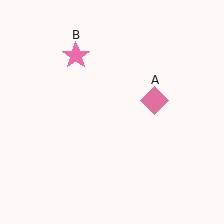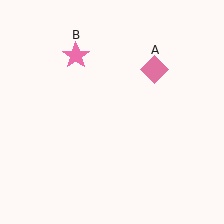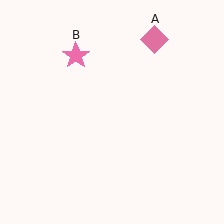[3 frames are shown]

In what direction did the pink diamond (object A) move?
The pink diamond (object A) moved up.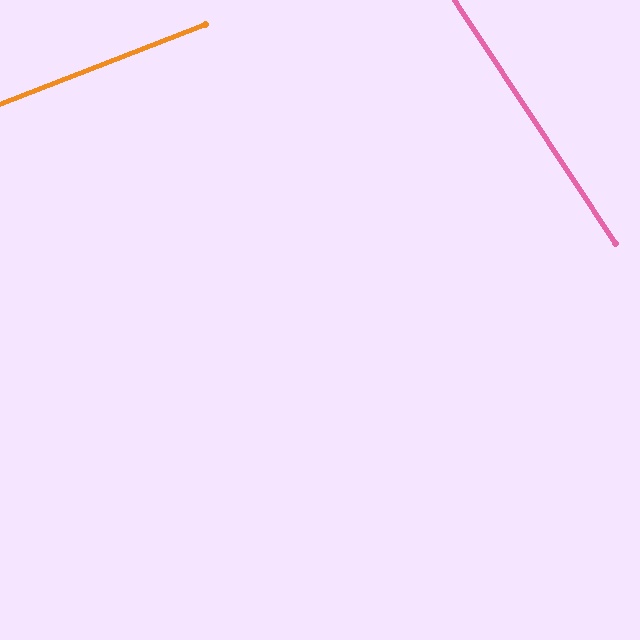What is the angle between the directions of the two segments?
Approximately 78 degrees.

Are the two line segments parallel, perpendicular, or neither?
Neither parallel nor perpendicular — they differ by about 78°.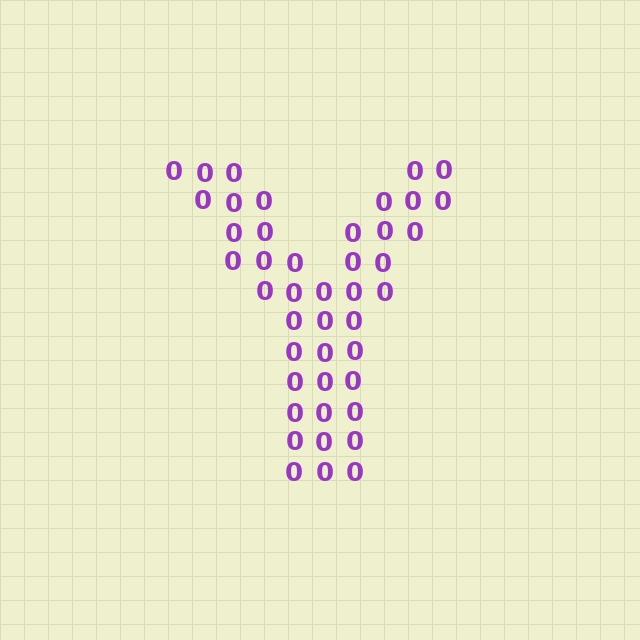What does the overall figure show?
The overall figure shows the letter Y.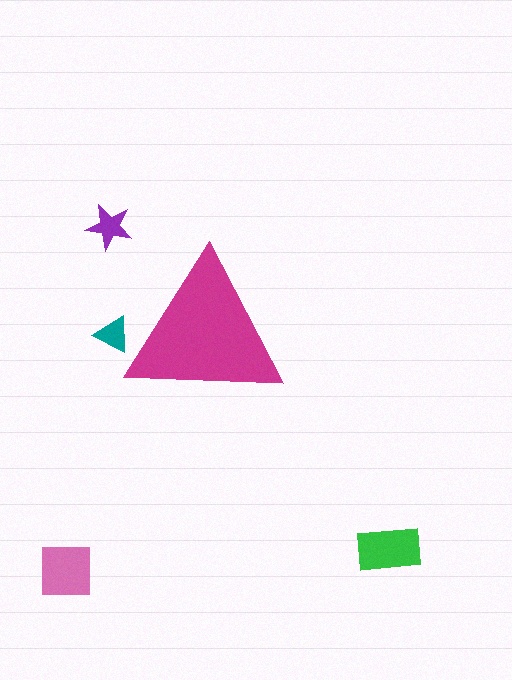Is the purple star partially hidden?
No, the purple star is fully visible.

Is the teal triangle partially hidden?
Yes, the teal triangle is partially hidden behind the magenta triangle.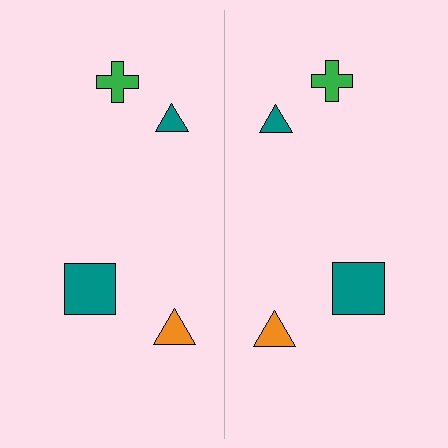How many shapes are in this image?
There are 8 shapes in this image.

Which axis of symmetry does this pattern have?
The pattern has a vertical axis of symmetry running through the center of the image.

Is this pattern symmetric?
Yes, this pattern has bilateral (reflection) symmetry.